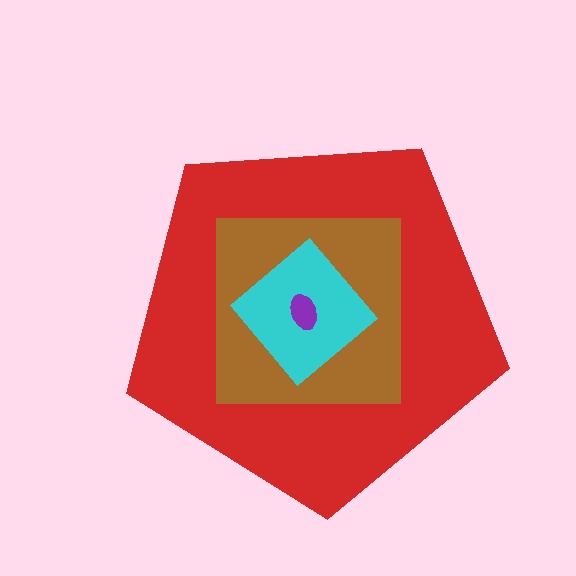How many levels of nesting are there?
4.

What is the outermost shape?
The red pentagon.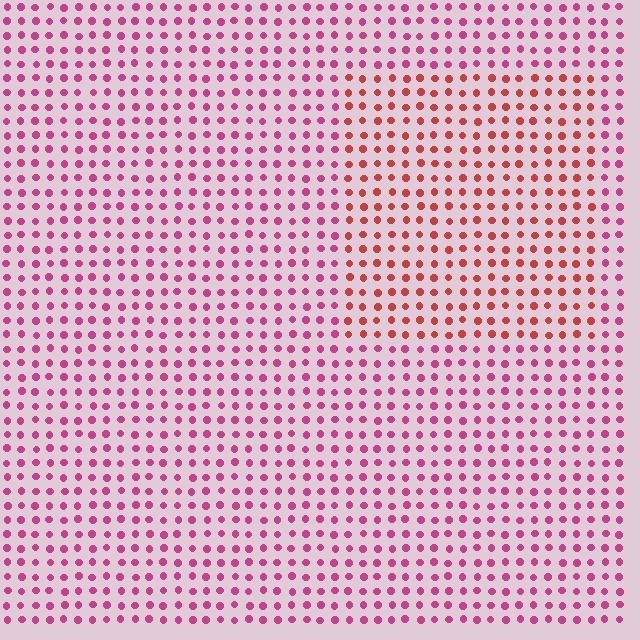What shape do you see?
I see a rectangle.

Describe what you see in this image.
The image is filled with small magenta elements in a uniform arrangement. A rectangle-shaped region is visible where the elements are tinted to a slightly different hue, forming a subtle color boundary.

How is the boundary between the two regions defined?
The boundary is defined purely by a slight shift in hue (about 34 degrees). Spacing, size, and orientation are identical on both sides.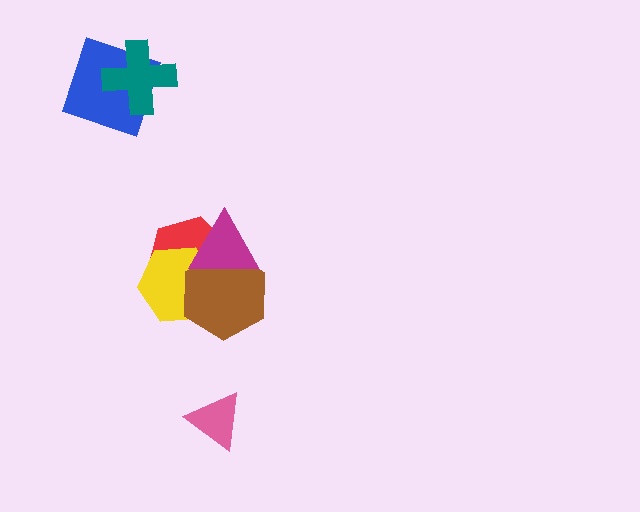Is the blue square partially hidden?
Yes, it is partially covered by another shape.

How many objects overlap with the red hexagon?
3 objects overlap with the red hexagon.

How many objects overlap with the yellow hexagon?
3 objects overlap with the yellow hexagon.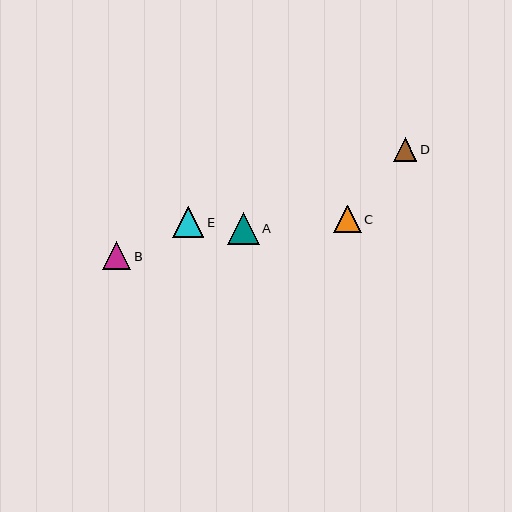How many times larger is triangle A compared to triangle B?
Triangle A is approximately 1.1 times the size of triangle B.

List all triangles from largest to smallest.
From largest to smallest: A, E, B, C, D.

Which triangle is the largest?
Triangle A is the largest with a size of approximately 32 pixels.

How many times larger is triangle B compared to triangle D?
Triangle B is approximately 1.2 times the size of triangle D.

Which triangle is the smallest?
Triangle D is the smallest with a size of approximately 24 pixels.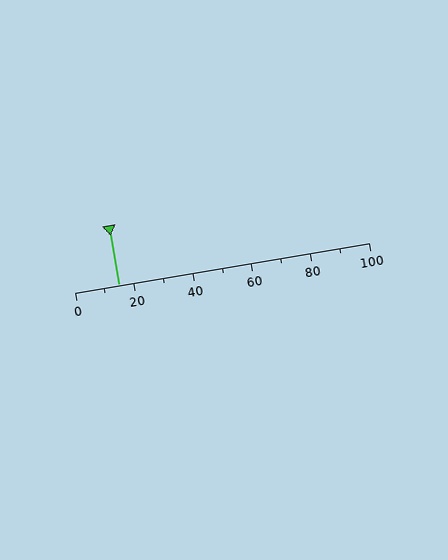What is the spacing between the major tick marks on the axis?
The major ticks are spaced 20 apart.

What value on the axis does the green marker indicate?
The marker indicates approximately 15.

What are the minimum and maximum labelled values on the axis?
The axis runs from 0 to 100.